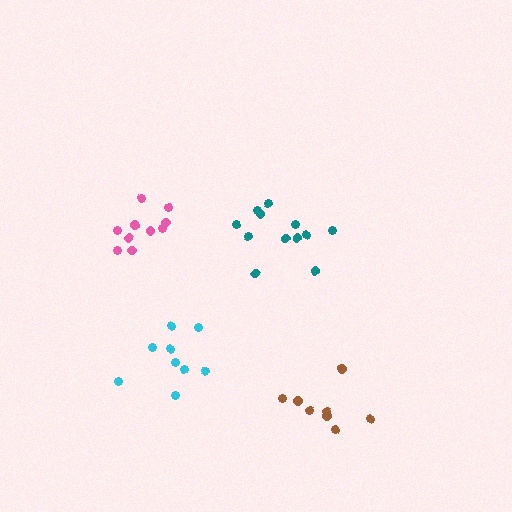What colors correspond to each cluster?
The clusters are colored: pink, brown, cyan, teal.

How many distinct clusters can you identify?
There are 4 distinct clusters.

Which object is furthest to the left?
The pink cluster is leftmost.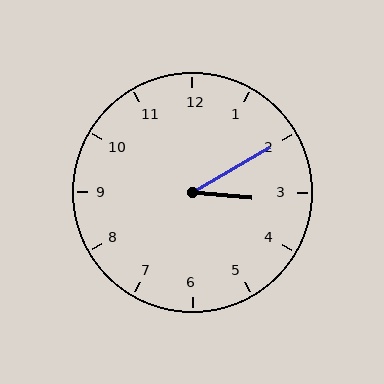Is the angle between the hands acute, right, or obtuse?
It is acute.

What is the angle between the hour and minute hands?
Approximately 35 degrees.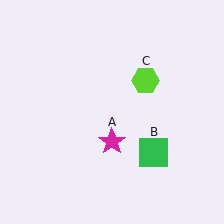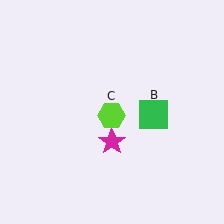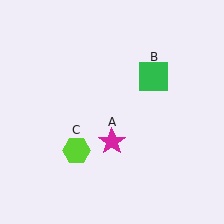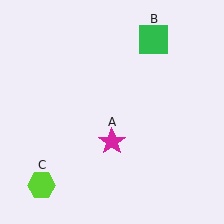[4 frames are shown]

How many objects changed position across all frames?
2 objects changed position: green square (object B), lime hexagon (object C).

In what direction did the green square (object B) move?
The green square (object B) moved up.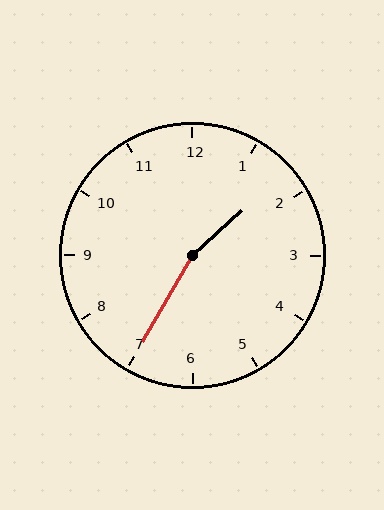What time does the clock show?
1:35.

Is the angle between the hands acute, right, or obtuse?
It is obtuse.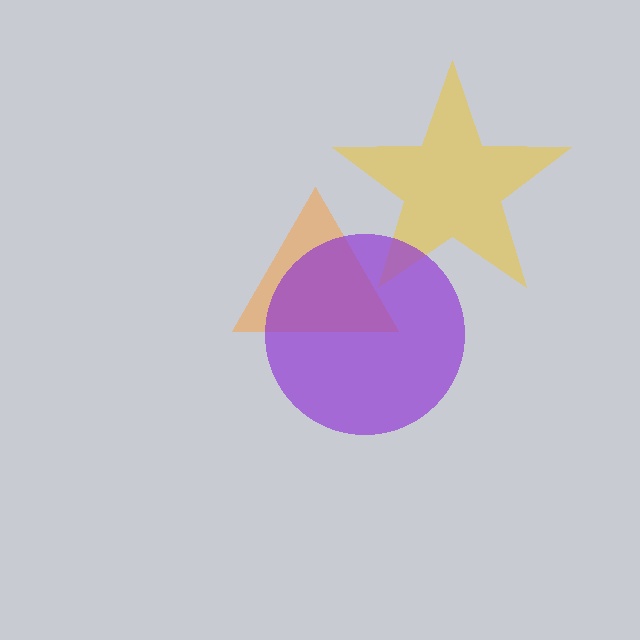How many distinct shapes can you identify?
There are 3 distinct shapes: an orange triangle, a yellow star, a purple circle.